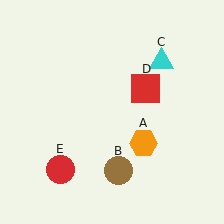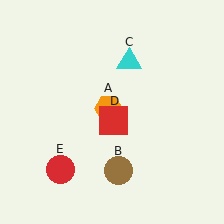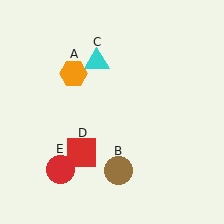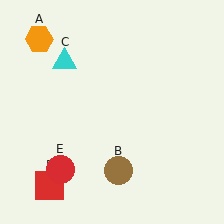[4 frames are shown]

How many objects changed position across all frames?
3 objects changed position: orange hexagon (object A), cyan triangle (object C), red square (object D).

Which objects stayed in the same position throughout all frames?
Brown circle (object B) and red circle (object E) remained stationary.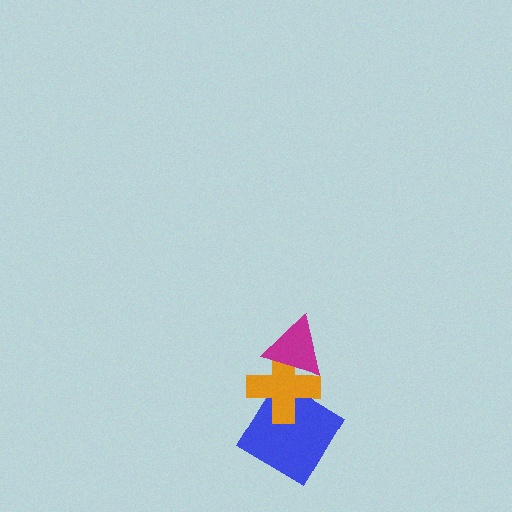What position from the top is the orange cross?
The orange cross is 2nd from the top.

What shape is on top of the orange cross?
The magenta triangle is on top of the orange cross.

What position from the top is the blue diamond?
The blue diamond is 3rd from the top.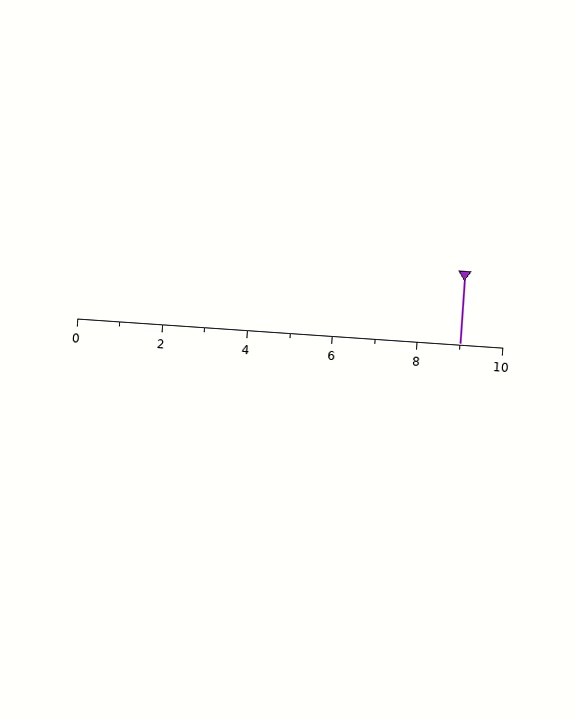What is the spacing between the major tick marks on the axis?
The major ticks are spaced 2 apart.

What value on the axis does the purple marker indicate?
The marker indicates approximately 9.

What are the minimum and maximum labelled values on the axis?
The axis runs from 0 to 10.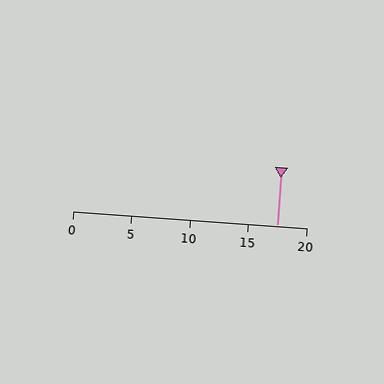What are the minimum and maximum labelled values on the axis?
The axis runs from 0 to 20.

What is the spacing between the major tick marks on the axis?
The major ticks are spaced 5 apart.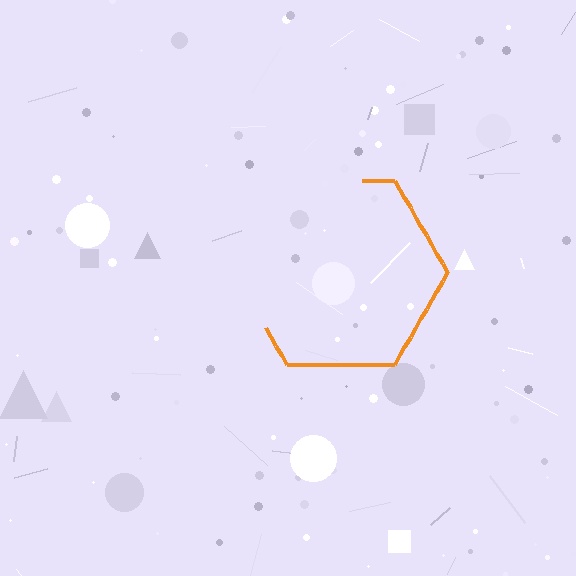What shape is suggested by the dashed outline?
The dashed outline suggests a hexagon.